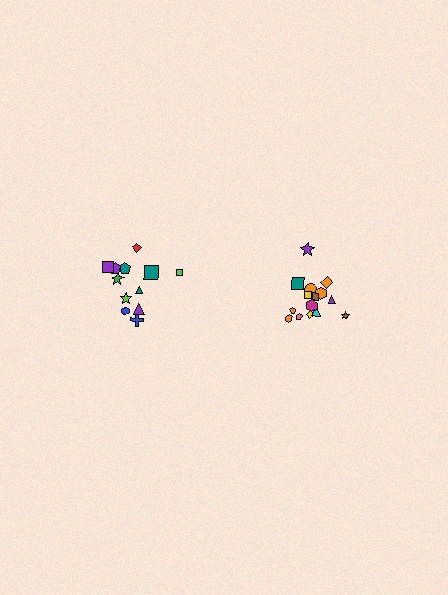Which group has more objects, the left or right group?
The right group.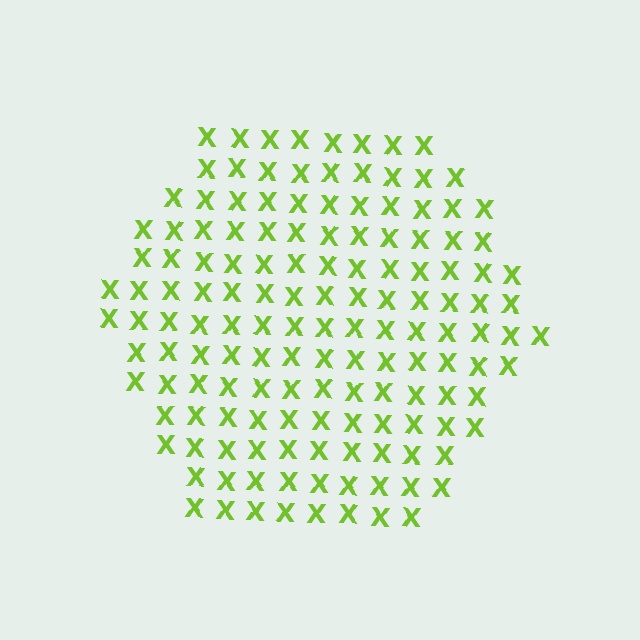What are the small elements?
The small elements are letter X's.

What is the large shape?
The large shape is a hexagon.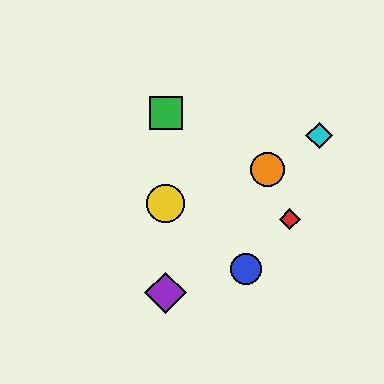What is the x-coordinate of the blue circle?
The blue circle is at x≈246.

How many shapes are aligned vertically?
3 shapes (the green square, the yellow circle, the purple diamond) are aligned vertically.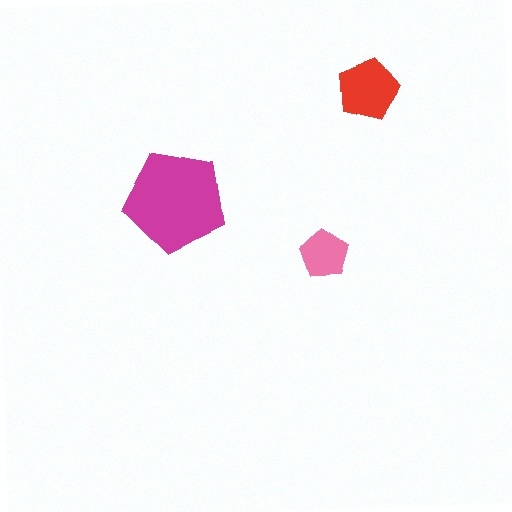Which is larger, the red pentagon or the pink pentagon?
The red one.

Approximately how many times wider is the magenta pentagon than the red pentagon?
About 1.5 times wider.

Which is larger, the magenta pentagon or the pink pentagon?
The magenta one.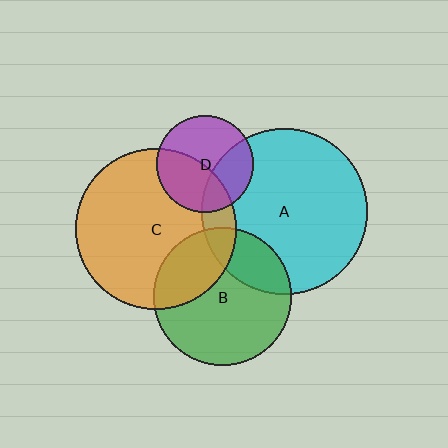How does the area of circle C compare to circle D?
Approximately 2.8 times.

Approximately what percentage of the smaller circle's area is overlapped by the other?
Approximately 40%.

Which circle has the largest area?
Circle A (cyan).